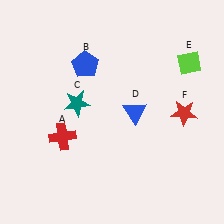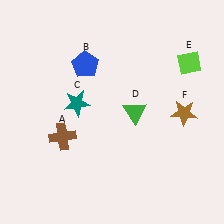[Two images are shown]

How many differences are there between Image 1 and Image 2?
There are 3 differences between the two images.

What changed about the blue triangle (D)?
In Image 1, D is blue. In Image 2, it changed to green.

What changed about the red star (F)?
In Image 1, F is red. In Image 2, it changed to brown.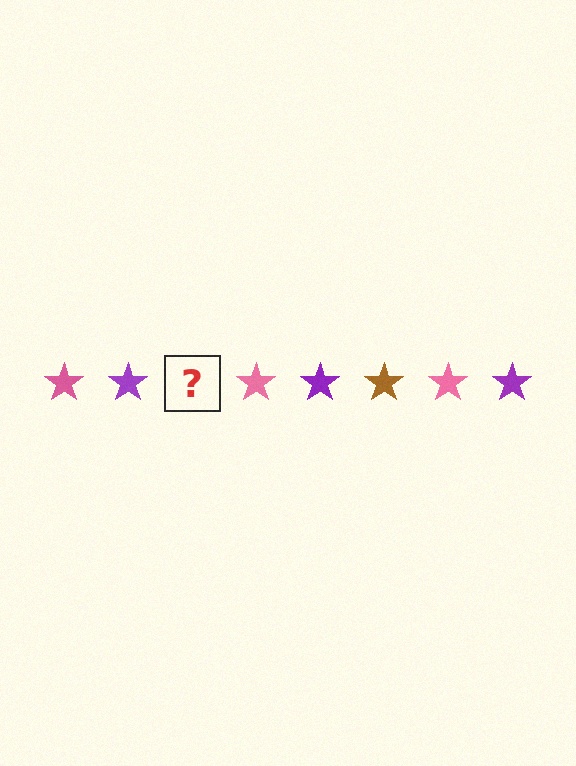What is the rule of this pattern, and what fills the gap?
The rule is that the pattern cycles through pink, purple, brown stars. The gap should be filled with a brown star.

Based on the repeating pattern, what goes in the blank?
The blank should be a brown star.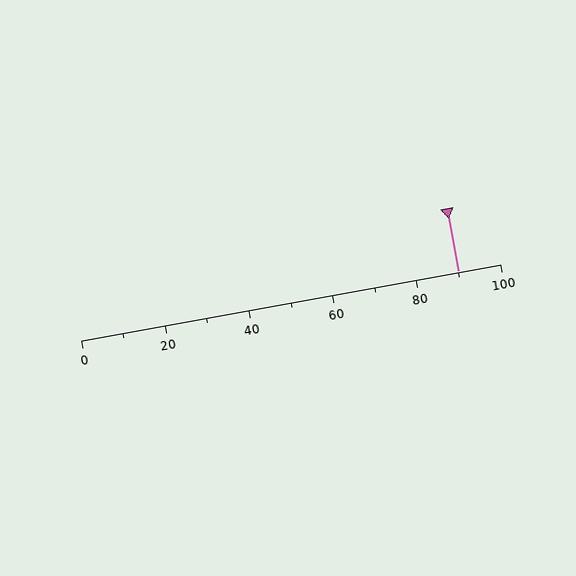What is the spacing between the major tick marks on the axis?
The major ticks are spaced 20 apart.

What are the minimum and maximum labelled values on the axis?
The axis runs from 0 to 100.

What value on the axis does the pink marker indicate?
The marker indicates approximately 90.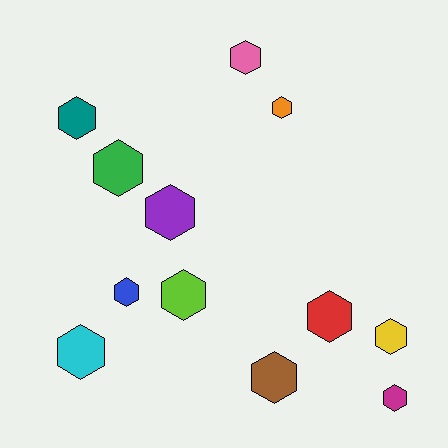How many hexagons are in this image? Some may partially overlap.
There are 12 hexagons.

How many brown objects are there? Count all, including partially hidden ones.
There is 1 brown object.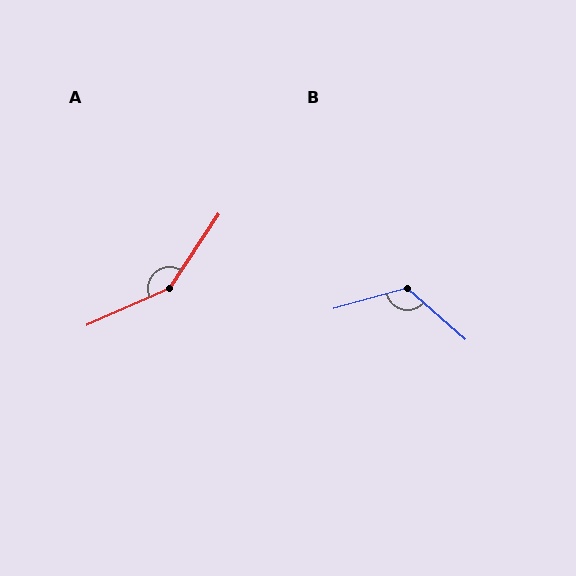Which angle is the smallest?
B, at approximately 123 degrees.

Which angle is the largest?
A, at approximately 148 degrees.